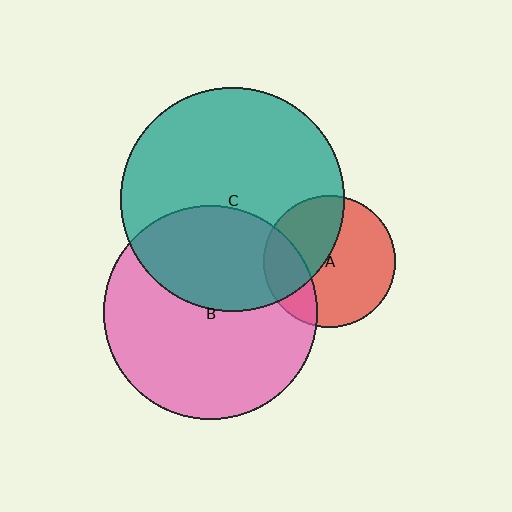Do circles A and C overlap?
Yes.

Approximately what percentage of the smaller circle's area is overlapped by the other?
Approximately 40%.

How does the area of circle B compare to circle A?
Approximately 2.6 times.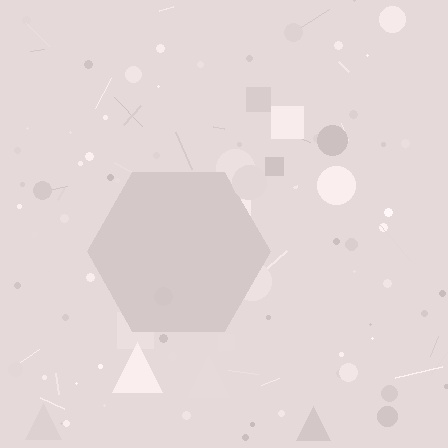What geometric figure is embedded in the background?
A hexagon is embedded in the background.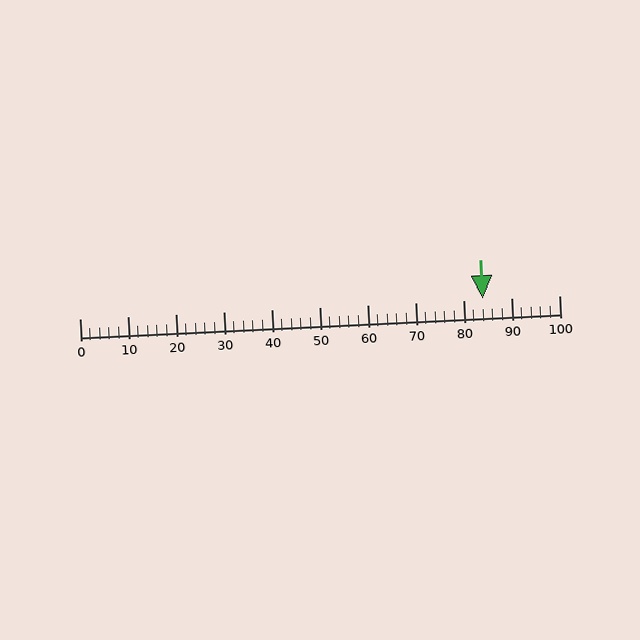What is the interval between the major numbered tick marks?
The major tick marks are spaced 10 units apart.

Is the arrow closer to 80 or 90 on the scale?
The arrow is closer to 80.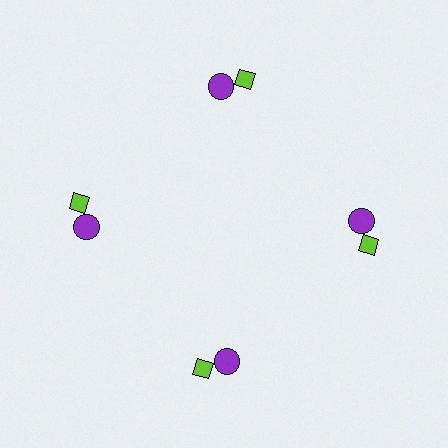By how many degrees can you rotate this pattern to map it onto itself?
The pattern maps onto itself every 90 degrees of rotation.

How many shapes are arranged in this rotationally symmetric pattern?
There are 8 shapes, arranged in 4 groups of 2.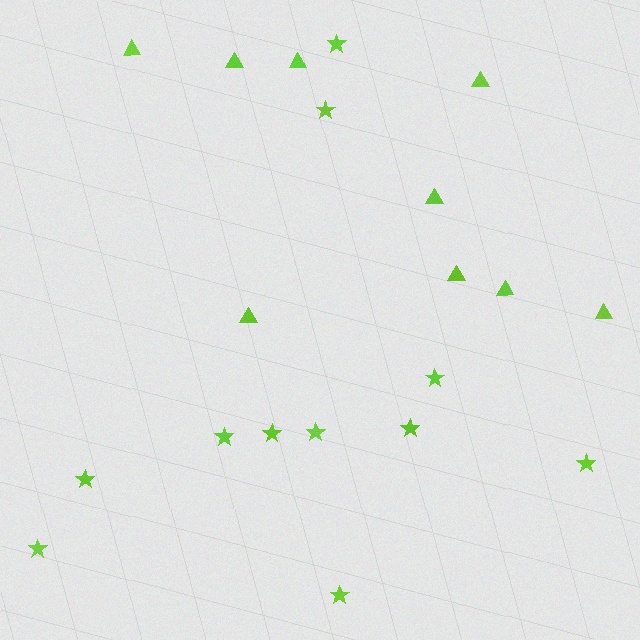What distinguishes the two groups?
There are 2 groups: one group of triangles (9) and one group of stars (11).